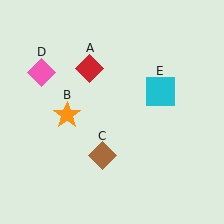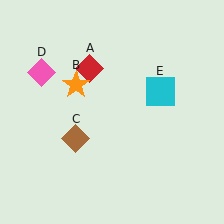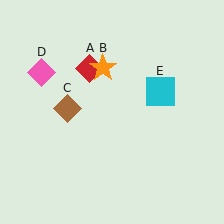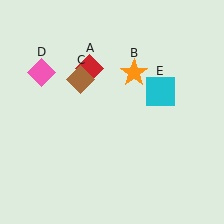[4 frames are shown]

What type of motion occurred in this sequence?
The orange star (object B), brown diamond (object C) rotated clockwise around the center of the scene.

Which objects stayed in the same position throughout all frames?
Red diamond (object A) and pink diamond (object D) and cyan square (object E) remained stationary.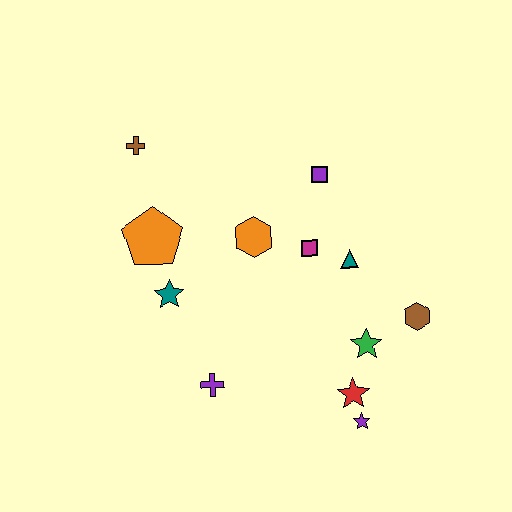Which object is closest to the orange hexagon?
The magenta square is closest to the orange hexagon.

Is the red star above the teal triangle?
No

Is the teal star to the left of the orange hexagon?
Yes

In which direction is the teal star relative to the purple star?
The teal star is to the left of the purple star.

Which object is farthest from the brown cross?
The purple star is farthest from the brown cross.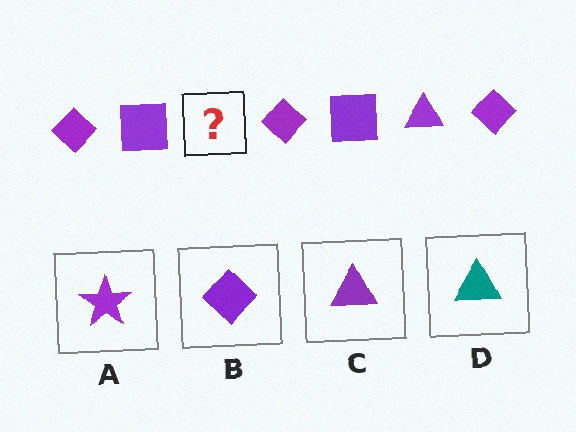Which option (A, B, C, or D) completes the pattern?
C.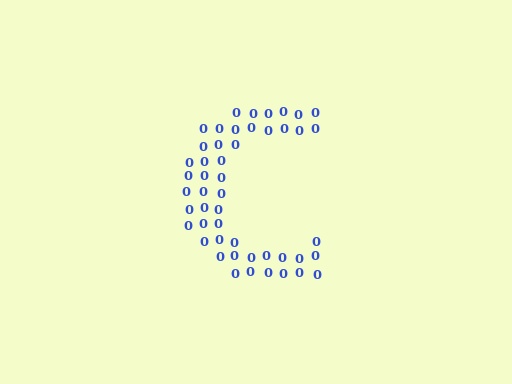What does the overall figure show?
The overall figure shows the letter C.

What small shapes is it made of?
It is made of small digit 0's.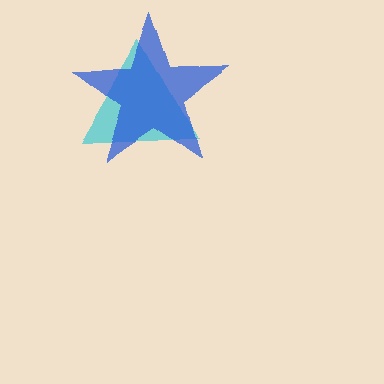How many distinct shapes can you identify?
There are 2 distinct shapes: a cyan triangle, a blue star.